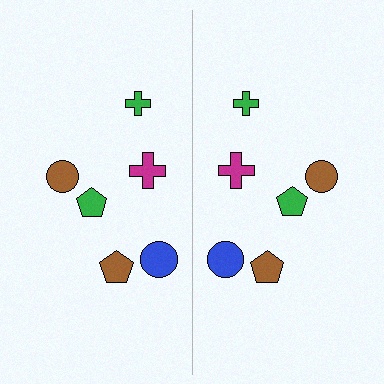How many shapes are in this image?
There are 12 shapes in this image.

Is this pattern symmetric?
Yes, this pattern has bilateral (reflection) symmetry.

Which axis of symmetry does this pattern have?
The pattern has a vertical axis of symmetry running through the center of the image.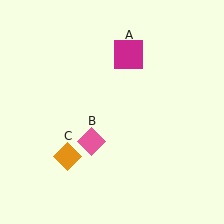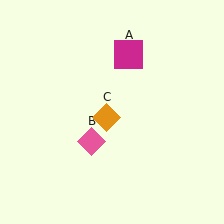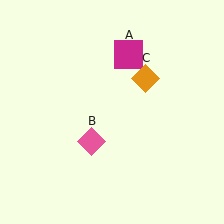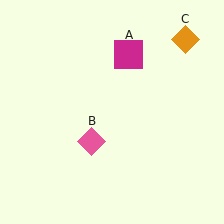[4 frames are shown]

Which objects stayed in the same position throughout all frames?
Magenta square (object A) and pink diamond (object B) remained stationary.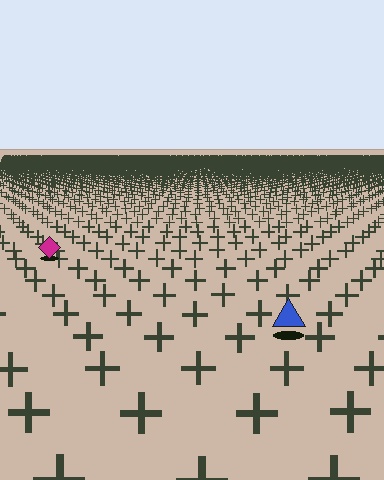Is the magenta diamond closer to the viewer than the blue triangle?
No. The blue triangle is closer — you can tell from the texture gradient: the ground texture is coarser near it.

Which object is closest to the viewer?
The blue triangle is closest. The texture marks near it are larger and more spread out.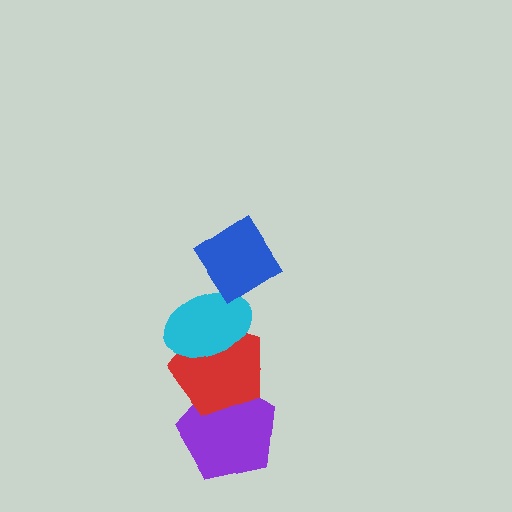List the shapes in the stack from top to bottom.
From top to bottom: the blue diamond, the cyan ellipse, the red pentagon, the purple pentagon.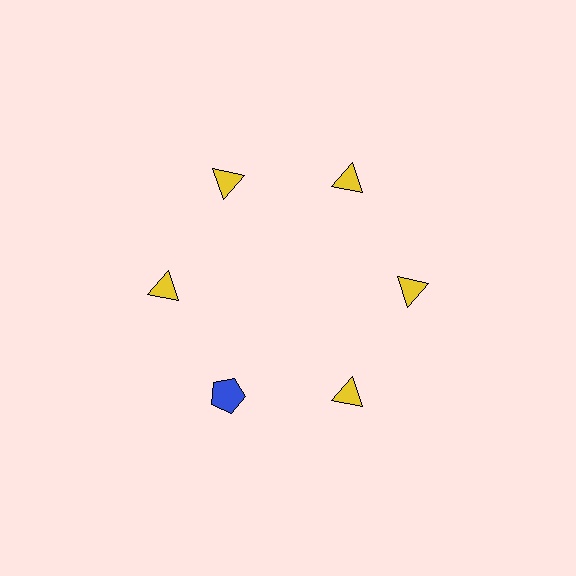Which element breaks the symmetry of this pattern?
The blue pentagon at roughly the 7 o'clock position breaks the symmetry. All other shapes are yellow triangles.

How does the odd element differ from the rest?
It differs in both color (blue instead of yellow) and shape (pentagon instead of triangle).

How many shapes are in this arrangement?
There are 6 shapes arranged in a ring pattern.